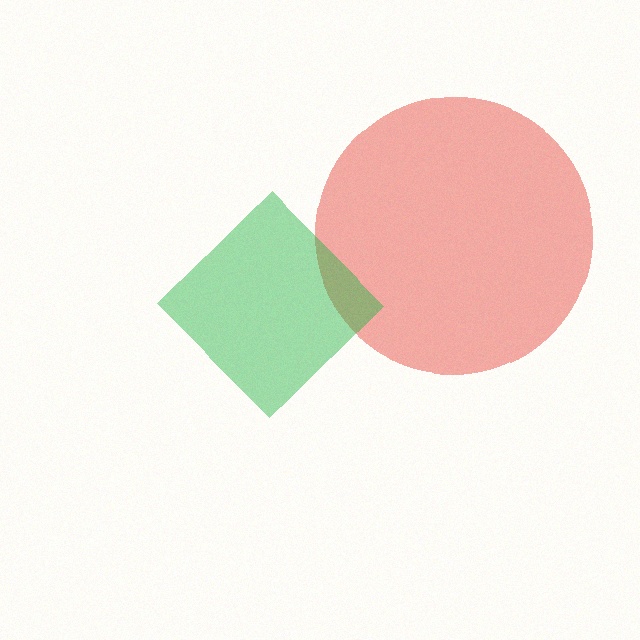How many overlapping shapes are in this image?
There are 2 overlapping shapes in the image.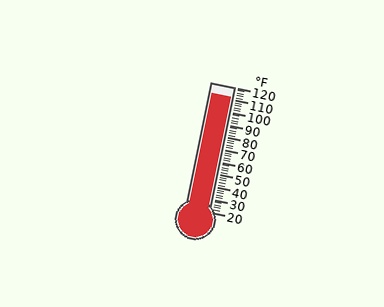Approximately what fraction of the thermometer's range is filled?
The thermometer is filled to approximately 90% of its range.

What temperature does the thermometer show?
The thermometer shows approximately 112°F.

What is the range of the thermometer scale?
The thermometer scale ranges from 20°F to 120°F.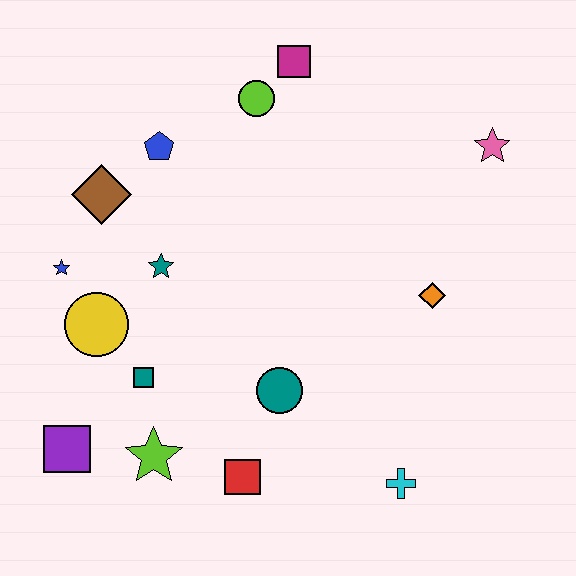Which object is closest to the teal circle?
The red square is closest to the teal circle.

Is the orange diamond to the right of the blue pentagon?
Yes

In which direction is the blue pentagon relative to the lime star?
The blue pentagon is above the lime star.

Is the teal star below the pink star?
Yes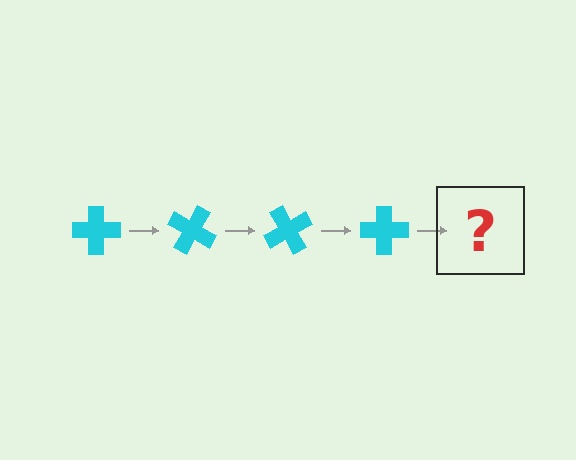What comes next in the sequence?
The next element should be a cyan cross rotated 120 degrees.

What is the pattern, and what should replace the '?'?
The pattern is that the cross rotates 30 degrees each step. The '?' should be a cyan cross rotated 120 degrees.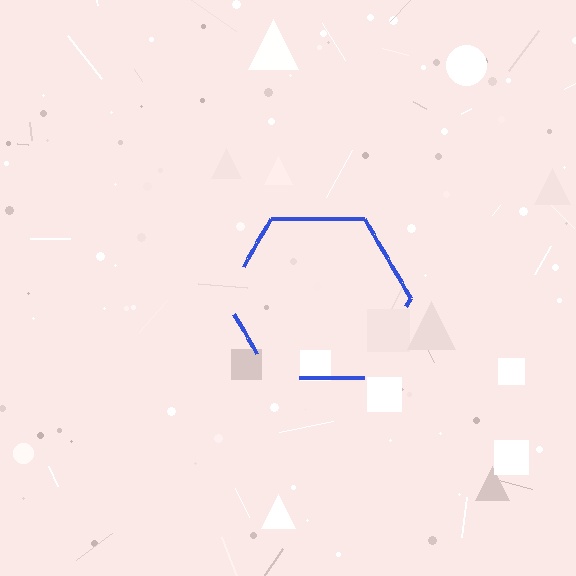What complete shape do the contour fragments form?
The contour fragments form a hexagon.